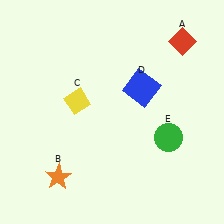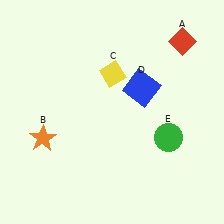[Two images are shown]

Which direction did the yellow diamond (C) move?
The yellow diamond (C) moved right.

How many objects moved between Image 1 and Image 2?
2 objects moved between the two images.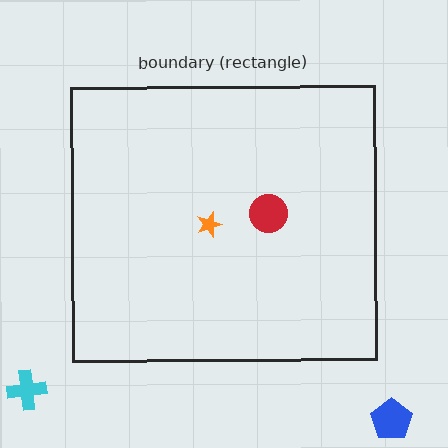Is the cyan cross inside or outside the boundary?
Outside.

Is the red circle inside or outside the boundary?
Inside.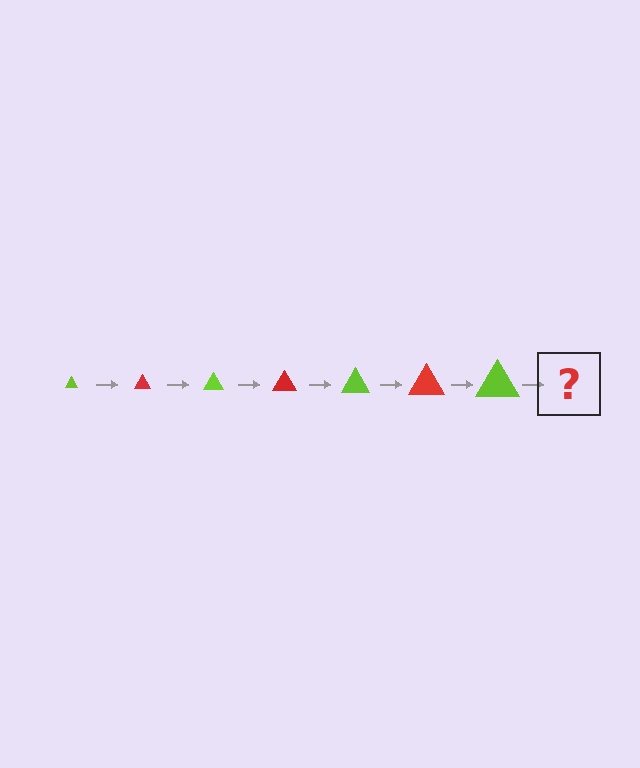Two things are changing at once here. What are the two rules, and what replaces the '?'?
The two rules are that the triangle grows larger each step and the color cycles through lime and red. The '?' should be a red triangle, larger than the previous one.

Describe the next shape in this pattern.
It should be a red triangle, larger than the previous one.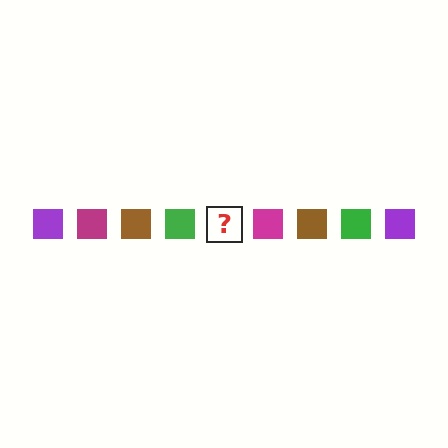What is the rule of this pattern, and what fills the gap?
The rule is that the pattern cycles through purple, magenta, brown, green squares. The gap should be filled with a purple square.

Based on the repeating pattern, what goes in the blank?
The blank should be a purple square.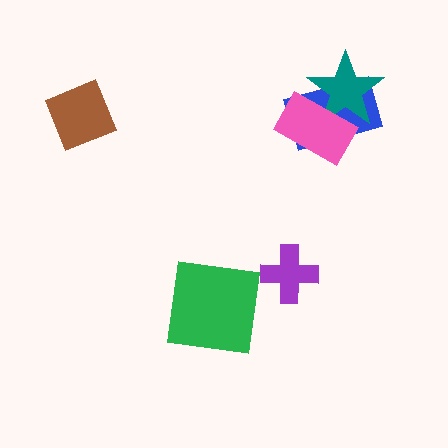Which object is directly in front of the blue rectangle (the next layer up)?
The teal star is directly in front of the blue rectangle.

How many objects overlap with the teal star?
2 objects overlap with the teal star.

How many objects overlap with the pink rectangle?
2 objects overlap with the pink rectangle.